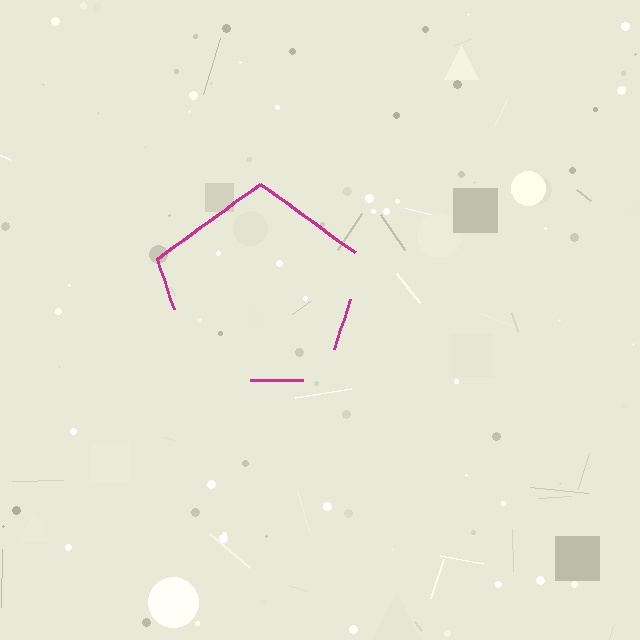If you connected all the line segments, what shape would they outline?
They would outline a pentagon.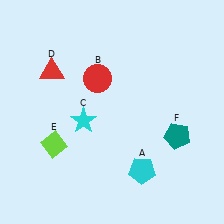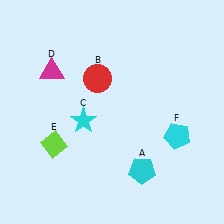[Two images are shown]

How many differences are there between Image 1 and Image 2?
There are 2 differences between the two images.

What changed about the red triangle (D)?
In Image 1, D is red. In Image 2, it changed to magenta.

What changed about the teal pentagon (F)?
In Image 1, F is teal. In Image 2, it changed to cyan.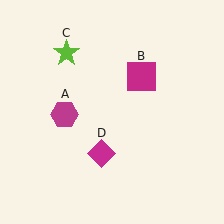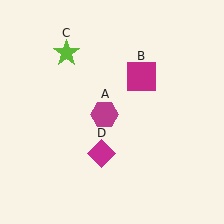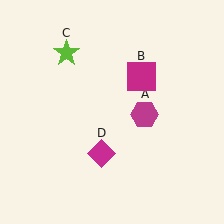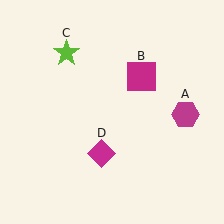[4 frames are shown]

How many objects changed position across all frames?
1 object changed position: magenta hexagon (object A).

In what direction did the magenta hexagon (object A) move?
The magenta hexagon (object A) moved right.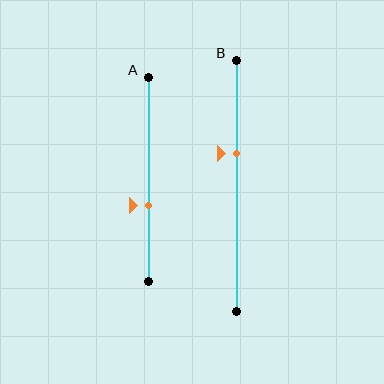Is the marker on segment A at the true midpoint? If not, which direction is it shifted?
No, the marker on segment A is shifted downward by about 13% of the segment length.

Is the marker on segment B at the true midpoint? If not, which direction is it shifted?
No, the marker on segment B is shifted upward by about 13% of the segment length.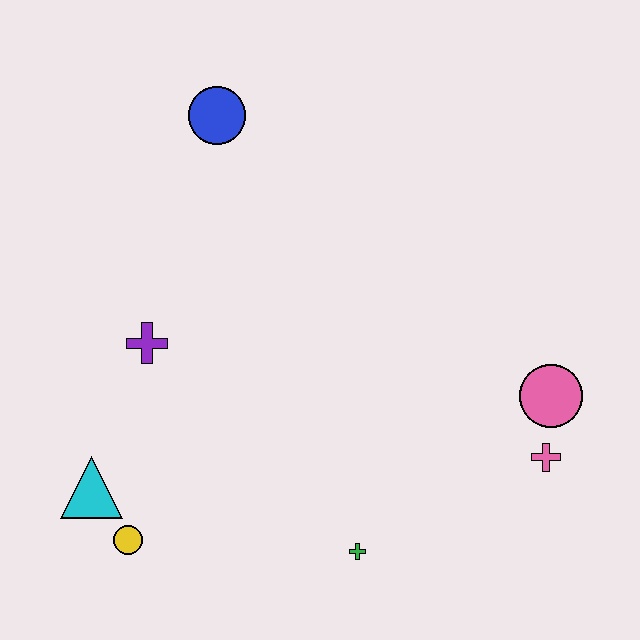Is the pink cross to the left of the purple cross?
No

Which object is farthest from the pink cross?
The blue circle is farthest from the pink cross.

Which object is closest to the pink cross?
The pink circle is closest to the pink cross.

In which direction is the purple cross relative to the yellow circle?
The purple cross is above the yellow circle.